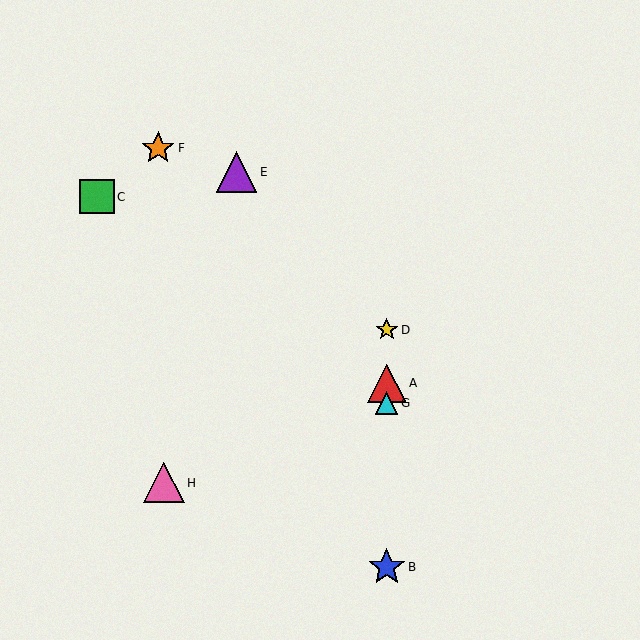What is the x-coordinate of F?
Object F is at x≈158.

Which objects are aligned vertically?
Objects A, B, D, G are aligned vertically.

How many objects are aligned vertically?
4 objects (A, B, D, G) are aligned vertically.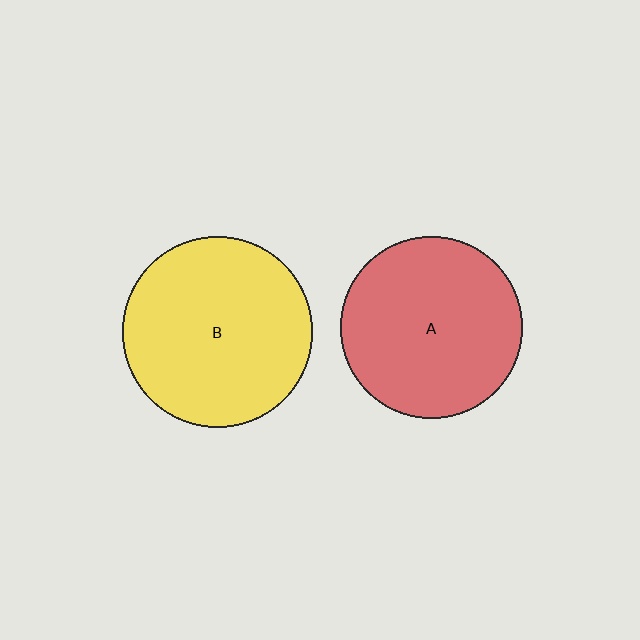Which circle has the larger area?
Circle B (yellow).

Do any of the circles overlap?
No, none of the circles overlap.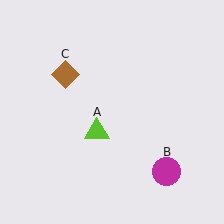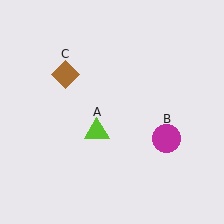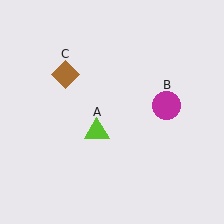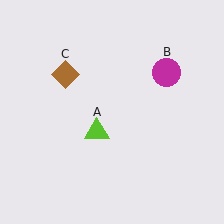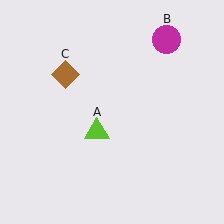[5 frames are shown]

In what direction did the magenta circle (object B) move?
The magenta circle (object B) moved up.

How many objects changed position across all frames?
1 object changed position: magenta circle (object B).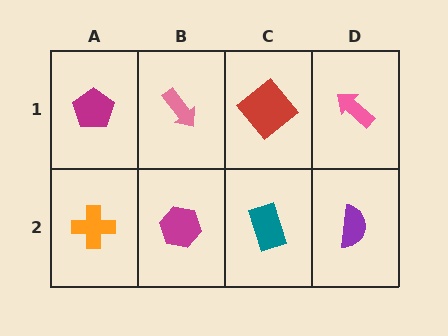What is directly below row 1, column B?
A magenta hexagon.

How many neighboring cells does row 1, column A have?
2.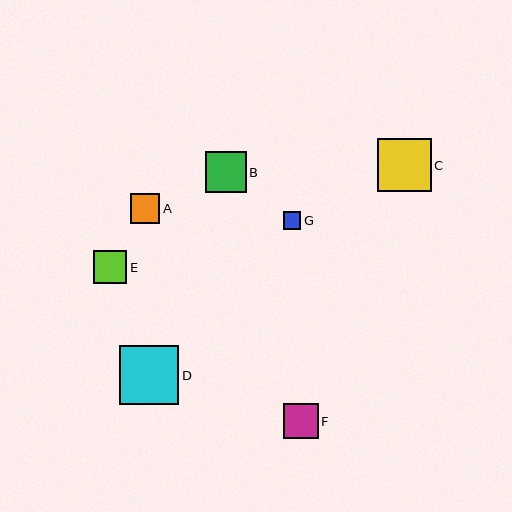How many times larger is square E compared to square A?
Square E is approximately 1.1 times the size of square A.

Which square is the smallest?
Square G is the smallest with a size of approximately 18 pixels.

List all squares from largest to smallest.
From largest to smallest: D, C, B, F, E, A, G.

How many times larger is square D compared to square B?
Square D is approximately 1.4 times the size of square B.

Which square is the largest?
Square D is the largest with a size of approximately 59 pixels.